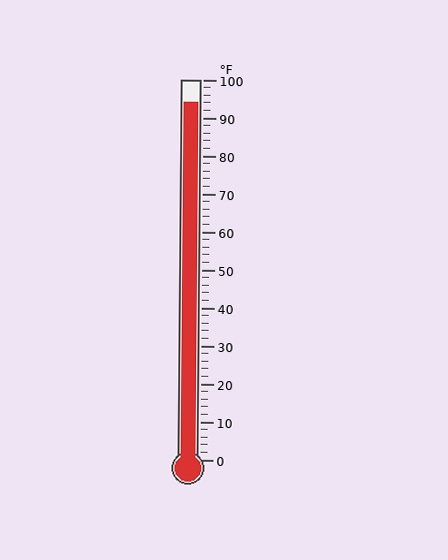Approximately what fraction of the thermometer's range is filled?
The thermometer is filled to approximately 95% of its range.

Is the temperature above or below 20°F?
The temperature is above 20°F.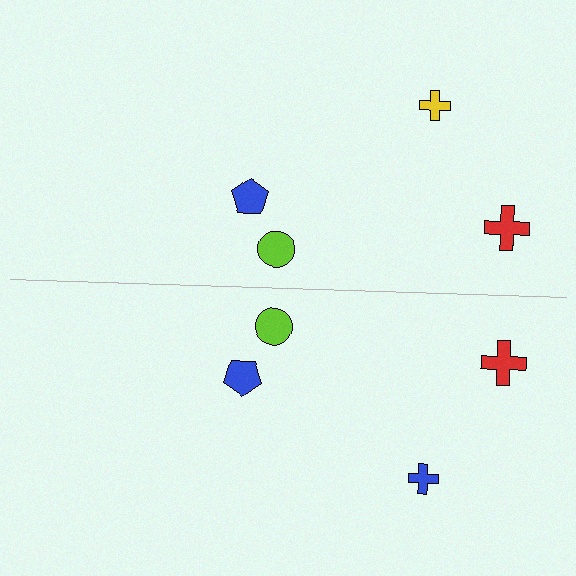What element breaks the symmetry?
The blue cross on the bottom side breaks the symmetry — its mirror counterpart is yellow.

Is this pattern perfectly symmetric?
No, the pattern is not perfectly symmetric. The blue cross on the bottom side breaks the symmetry — its mirror counterpart is yellow.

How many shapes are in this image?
There are 8 shapes in this image.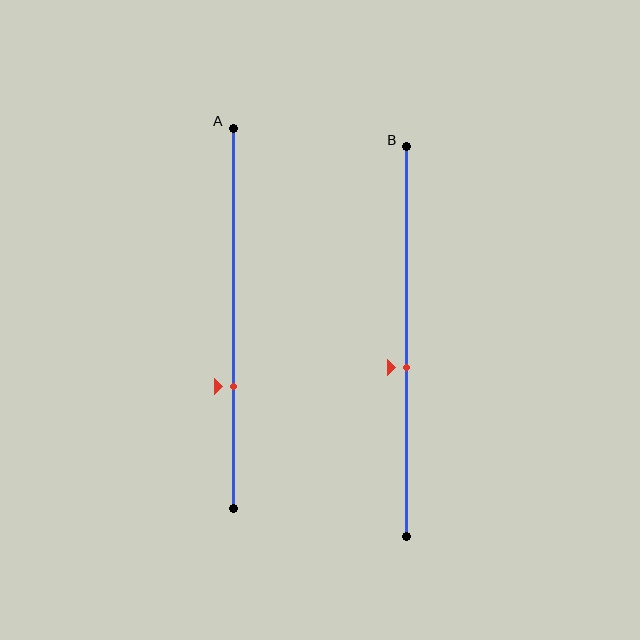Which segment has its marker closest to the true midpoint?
Segment B has its marker closest to the true midpoint.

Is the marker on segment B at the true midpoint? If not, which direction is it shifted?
No, the marker on segment B is shifted downward by about 7% of the segment length.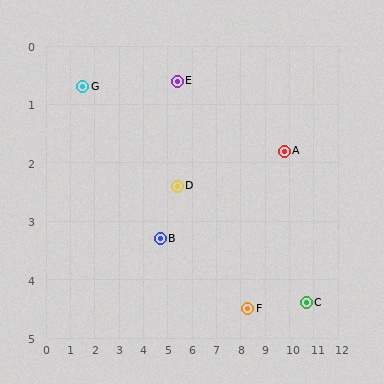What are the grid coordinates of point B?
Point B is at approximately (4.7, 3.3).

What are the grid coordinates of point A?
Point A is at approximately (9.8, 1.8).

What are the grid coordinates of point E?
Point E is at approximately (5.4, 0.6).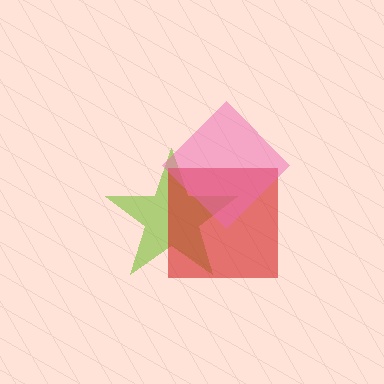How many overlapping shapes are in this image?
There are 3 overlapping shapes in the image.